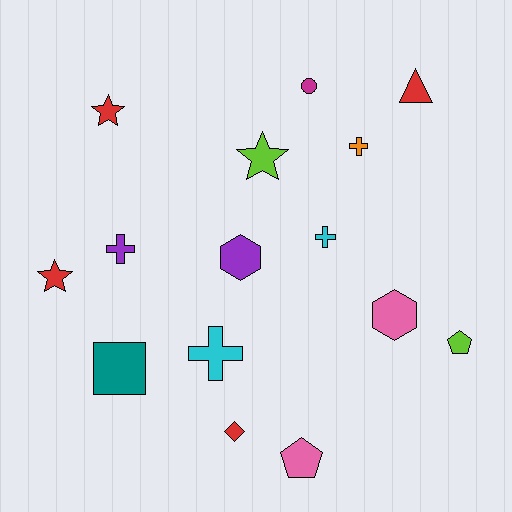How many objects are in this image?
There are 15 objects.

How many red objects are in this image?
There are 4 red objects.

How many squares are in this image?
There is 1 square.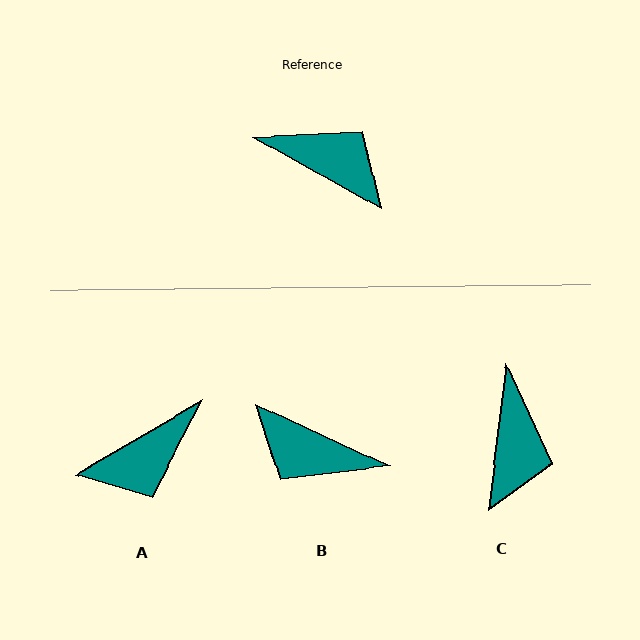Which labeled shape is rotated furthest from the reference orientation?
B, about 176 degrees away.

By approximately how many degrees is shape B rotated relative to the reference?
Approximately 176 degrees clockwise.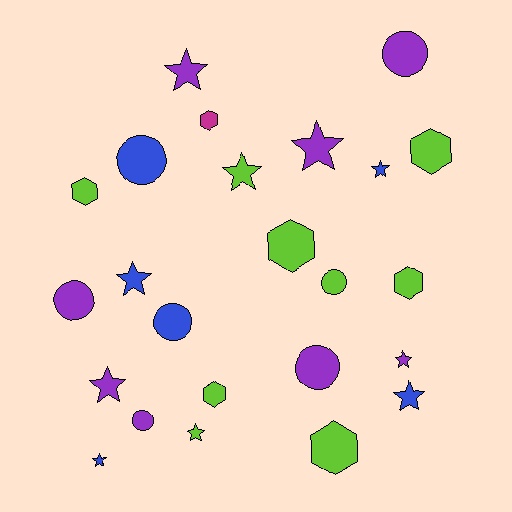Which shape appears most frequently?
Star, with 10 objects.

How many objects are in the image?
There are 24 objects.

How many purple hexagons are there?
There are no purple hexagons.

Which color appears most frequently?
Lime, with 9 objects.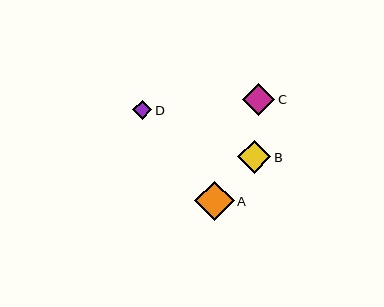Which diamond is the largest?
Diamond A is the largest with a size of approximately 39 pixels.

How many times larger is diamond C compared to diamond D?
Diamond C is approximately 1.7 times the size of diamond D.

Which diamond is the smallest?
Diamond D is the smallest with a size of approximately 19 pixels.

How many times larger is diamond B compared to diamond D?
Diamond B is approximately 1.8 times the size of diamond D.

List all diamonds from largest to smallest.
From largest to smallest: A, B, C, D.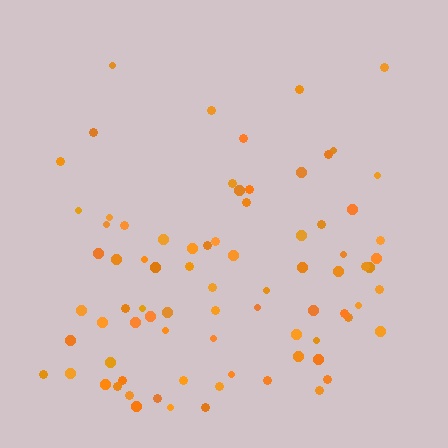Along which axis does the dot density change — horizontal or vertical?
Vertical.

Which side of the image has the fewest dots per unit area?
The top.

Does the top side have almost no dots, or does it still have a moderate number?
Still a moderate number, just noticeably fewer than the bottom.